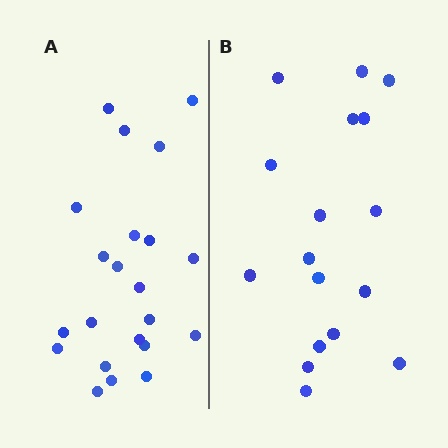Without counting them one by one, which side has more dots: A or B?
Region A (the left region) has more dots.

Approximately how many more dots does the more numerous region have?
Region A has about 5 more dots than region B.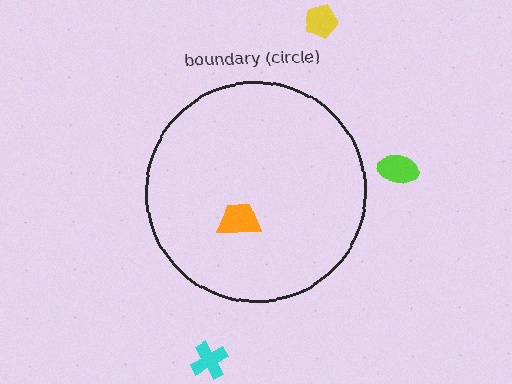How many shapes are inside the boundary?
1 inside, 3 outside.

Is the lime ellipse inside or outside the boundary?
Outside.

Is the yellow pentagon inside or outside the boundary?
Outside.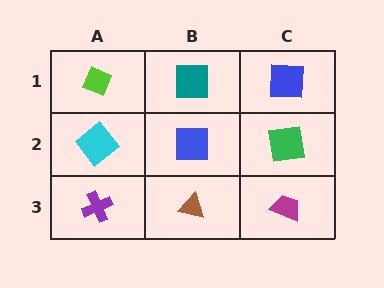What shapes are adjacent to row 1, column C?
A green square (row 2, column C), a teal square (row 1, column B).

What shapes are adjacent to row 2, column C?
A blue square (row 1, column C), a magenta trapezoid (row 3, column C), a blue square (row 2, column B).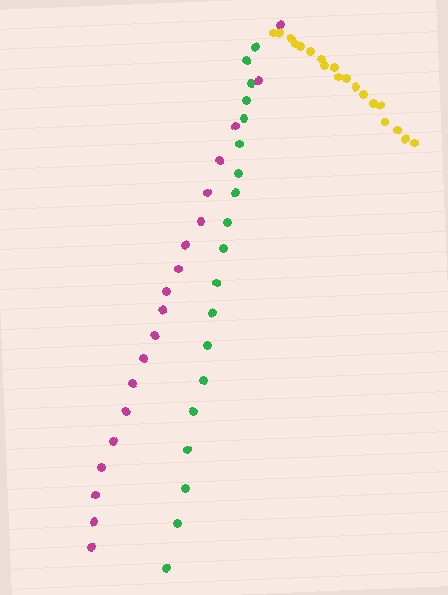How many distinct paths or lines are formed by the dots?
There are 3 distinct paths.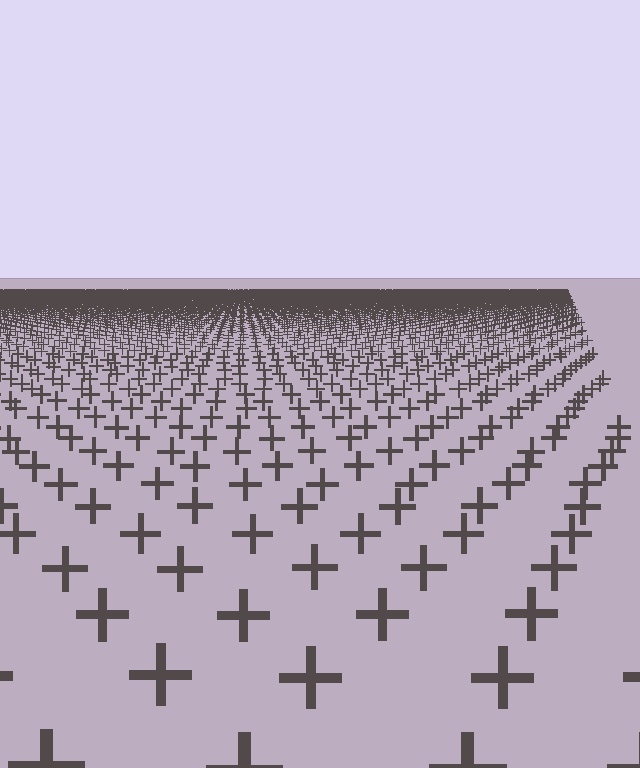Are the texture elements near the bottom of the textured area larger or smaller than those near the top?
Larger. Near the bottom, elements are closer to the viewer and appear at a bigger on-screen size.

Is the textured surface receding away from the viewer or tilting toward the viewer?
The surface is receding away from the viewer. Texture elements get smaller and denser toward the top.